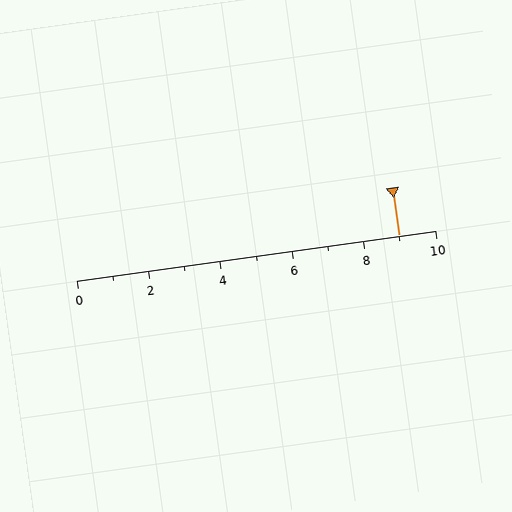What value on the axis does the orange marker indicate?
The marker indicates approximately 9.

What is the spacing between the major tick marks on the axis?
The major ticks are spaced 2 apart.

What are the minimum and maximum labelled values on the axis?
The axis runs from 0 to 10.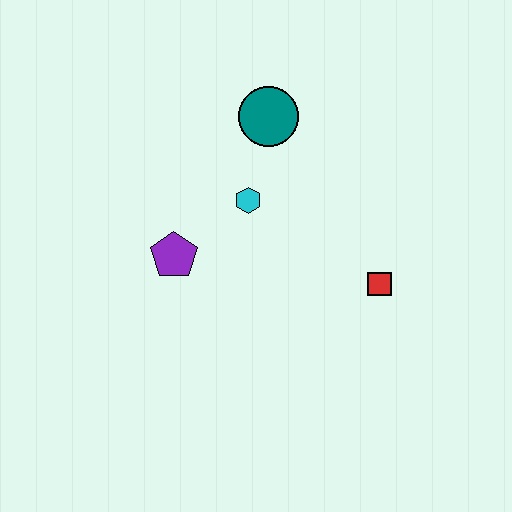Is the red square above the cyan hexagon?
No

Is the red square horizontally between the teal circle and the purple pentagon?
No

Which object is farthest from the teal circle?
The red square is farthest from the teal circle.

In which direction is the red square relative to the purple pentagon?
The red square is to the right of the purple pentagon.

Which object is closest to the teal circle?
The cyan hexagon is closest to the teal circle.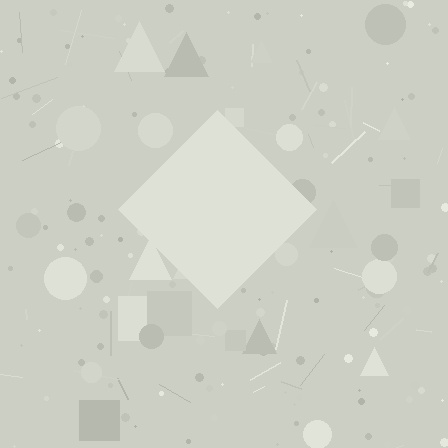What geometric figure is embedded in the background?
A diamond is embedded in the background.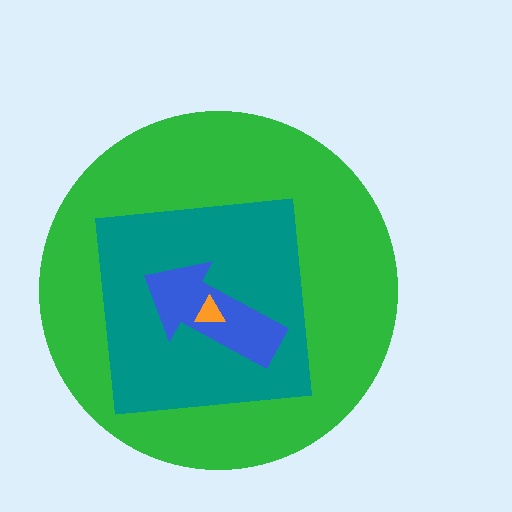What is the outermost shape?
The green circle.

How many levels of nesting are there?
4.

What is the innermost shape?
The orange triangle.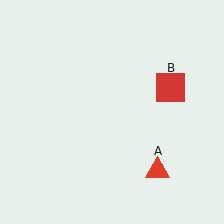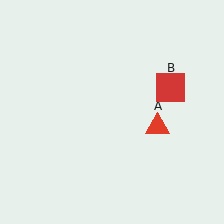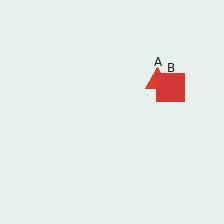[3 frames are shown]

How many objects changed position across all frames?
1 object changed position: red triangle (object A).